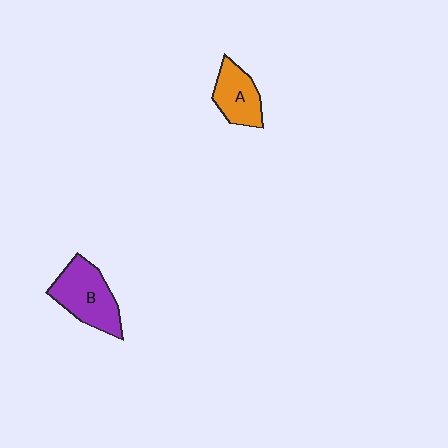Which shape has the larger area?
Shape B (purple).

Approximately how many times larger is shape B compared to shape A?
Approximately 1.4 times.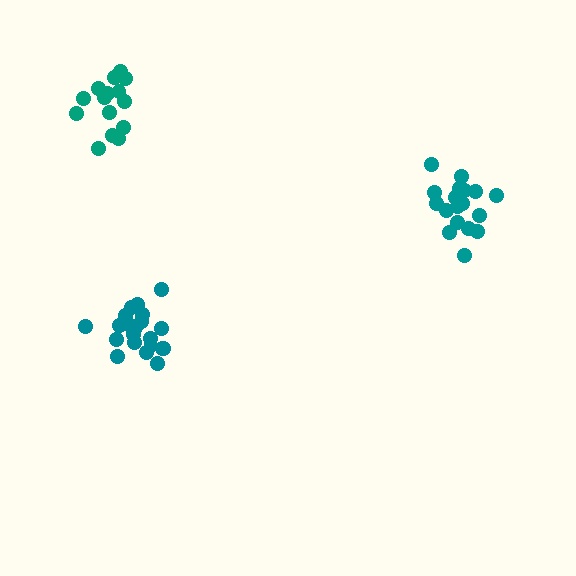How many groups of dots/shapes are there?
There are 3 groups.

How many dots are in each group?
Group 1: 15 dots, Group 2: 18 dots, Group 3: 21 dots (54 total).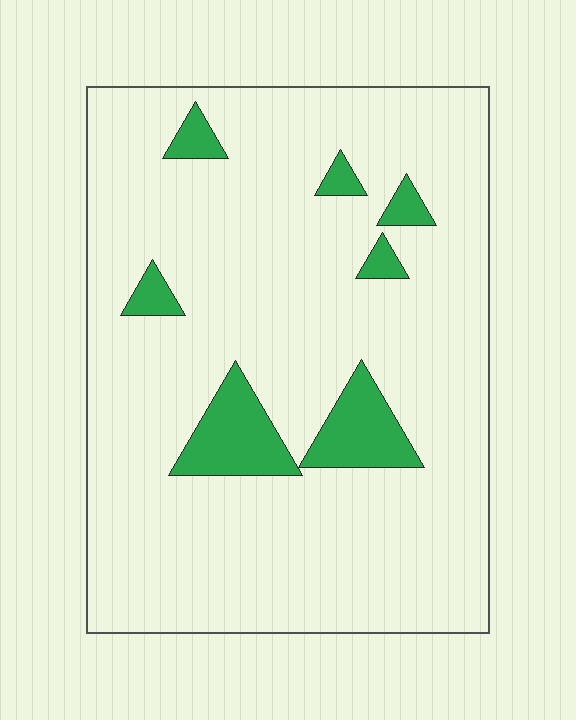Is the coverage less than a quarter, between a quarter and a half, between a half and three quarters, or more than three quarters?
Less than a quarter.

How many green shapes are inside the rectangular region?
7.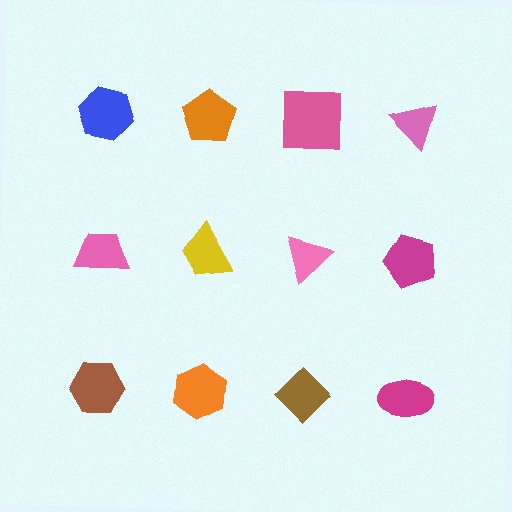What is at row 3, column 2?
An orange hexagon.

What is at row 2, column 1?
A pink trapezoid.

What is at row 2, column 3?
A pink triangle.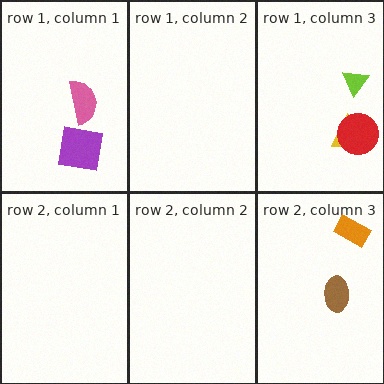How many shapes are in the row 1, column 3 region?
3.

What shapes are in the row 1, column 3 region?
The yellow trapezoid, the lime triangle, the red circle.